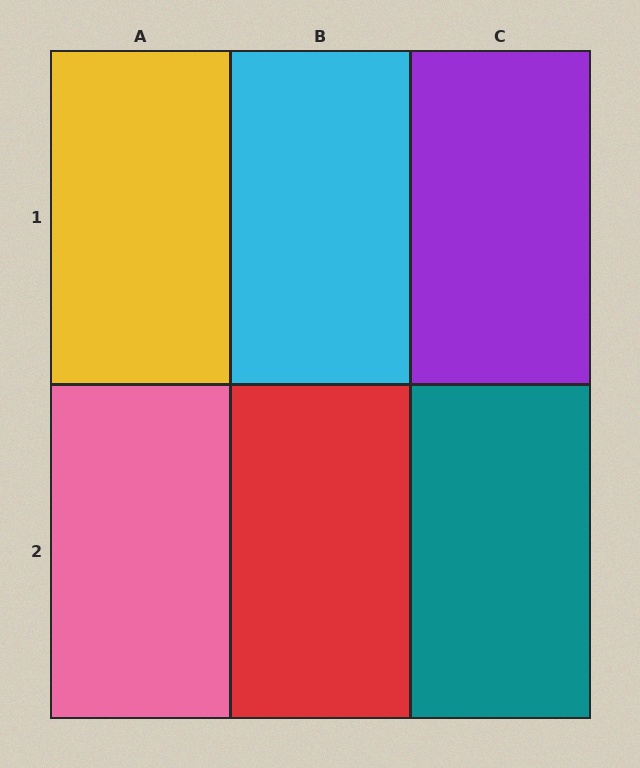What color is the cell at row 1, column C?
Purple.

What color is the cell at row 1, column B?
Cyan.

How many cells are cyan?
1 cell is cyan.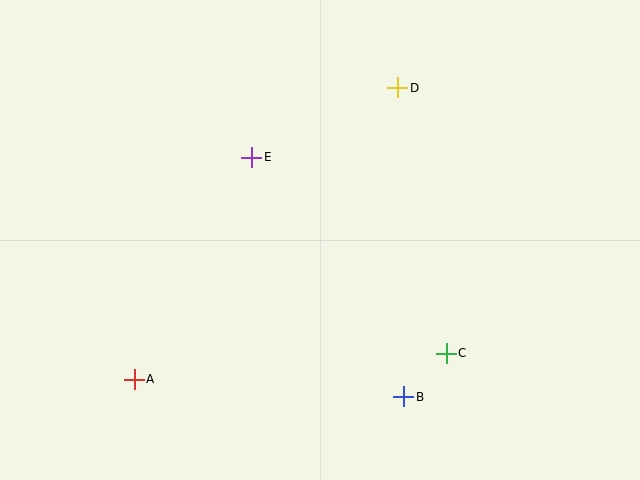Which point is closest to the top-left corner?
Point E is closest to the top-left corner.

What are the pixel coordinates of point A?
Point A is at (134, 379).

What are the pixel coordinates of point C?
Point C is at (446, 353).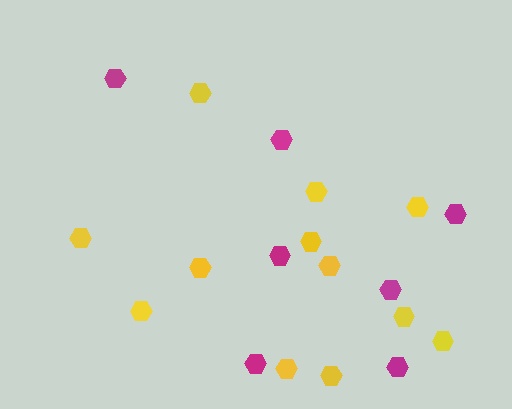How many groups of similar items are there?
There are 2 groups: one group of magenta hexagons (7) and one group of yellow hexagons (12).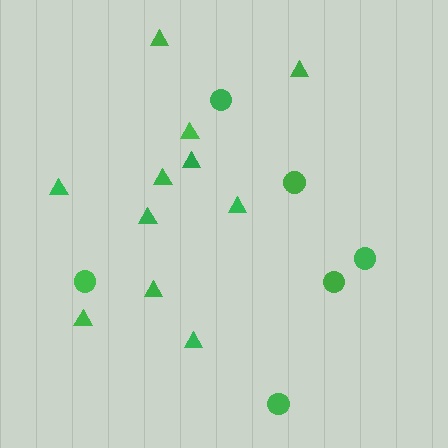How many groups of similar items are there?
There are 2 groups: one group of triangles (11) and one group of circles (6).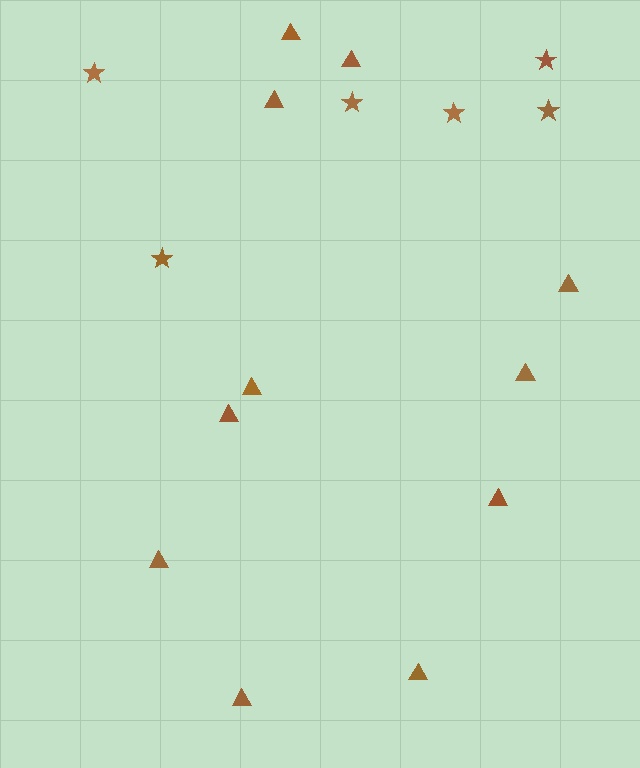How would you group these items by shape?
There are 2 groups: one group of triangles (11) and one group of stars (6).